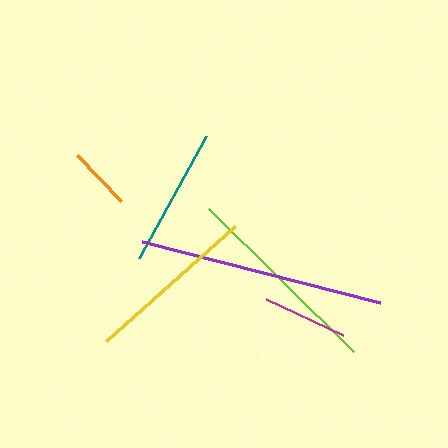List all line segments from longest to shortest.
From longest to shortest: purple, lime, yellow, teal, magenta, orange.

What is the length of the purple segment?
The purple segment is approximately 245 pixels long.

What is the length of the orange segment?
The orange segment is approximately 64 pixels long.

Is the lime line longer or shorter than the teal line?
The lime line is longer than the teal line.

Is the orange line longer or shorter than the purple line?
The purple line is longer than the orange line.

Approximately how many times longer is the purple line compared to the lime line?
The purple line is approximately 1.2 times the length of the lime line.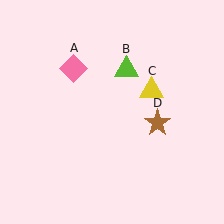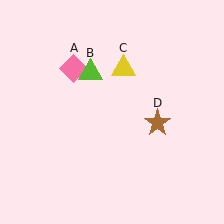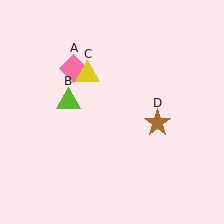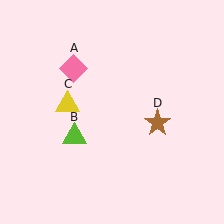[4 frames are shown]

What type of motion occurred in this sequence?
The lime triangle (object B), yellow triangle (object C) rotated counterclockwise around the center of the scene.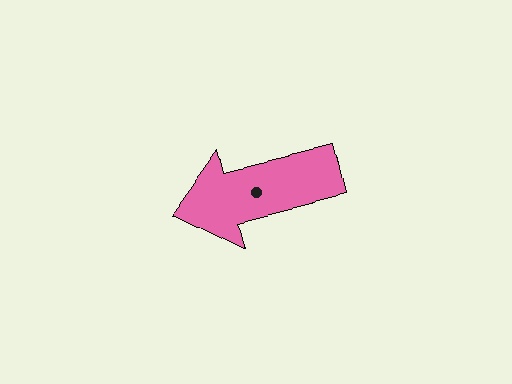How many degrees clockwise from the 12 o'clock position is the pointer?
Approximately 256 degrees.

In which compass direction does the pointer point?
West.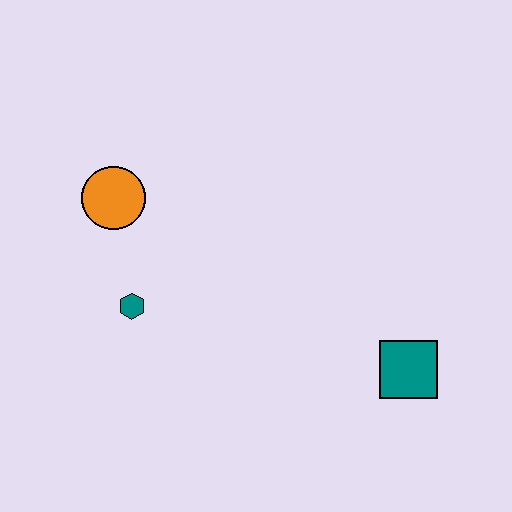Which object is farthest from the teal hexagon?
The teal square is farthest from the teal hexagon.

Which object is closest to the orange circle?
The teal hexagon is closest to the orange circle.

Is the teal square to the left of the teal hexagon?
No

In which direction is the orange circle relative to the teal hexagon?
The orange circle is above the teal hexagon.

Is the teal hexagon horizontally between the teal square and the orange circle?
Yes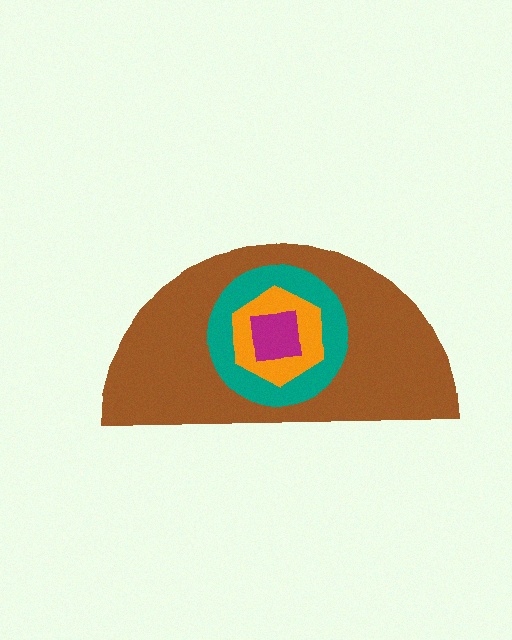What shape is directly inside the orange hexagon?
The magenta square.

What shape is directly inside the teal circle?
The orange hexagon.